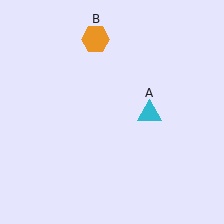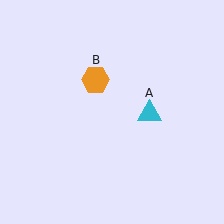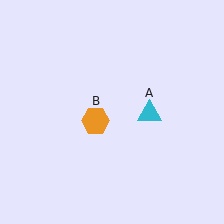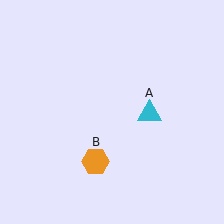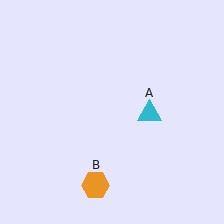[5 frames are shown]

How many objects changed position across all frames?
1 object changed position: orange hexagon (object B).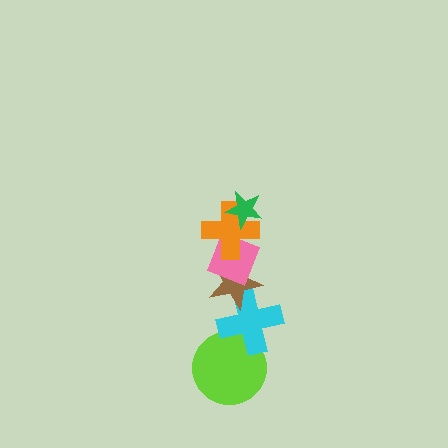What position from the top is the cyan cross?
The cyan cross is 5th from the top.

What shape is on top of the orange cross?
The green star is on top of the orange cross.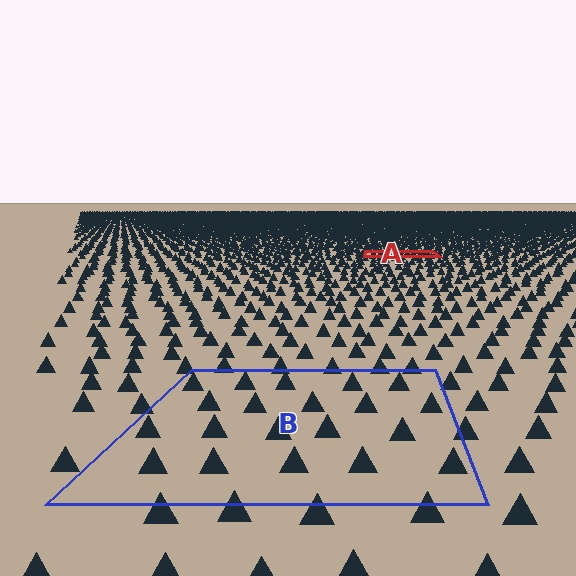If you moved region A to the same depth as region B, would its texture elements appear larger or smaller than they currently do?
They would appear larger. At a closer depth, the same texture elements are projected at a bigger on-screen size.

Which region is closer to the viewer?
Region B is closer. The texture elements there are larger and more spread out.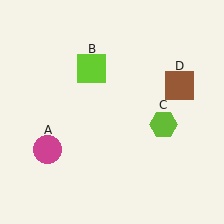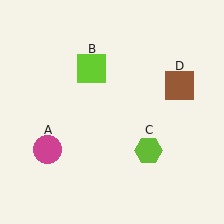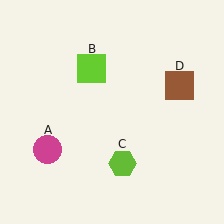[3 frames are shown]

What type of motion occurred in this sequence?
The lime hexagon (object C) rotated clockwise around the center of the scene.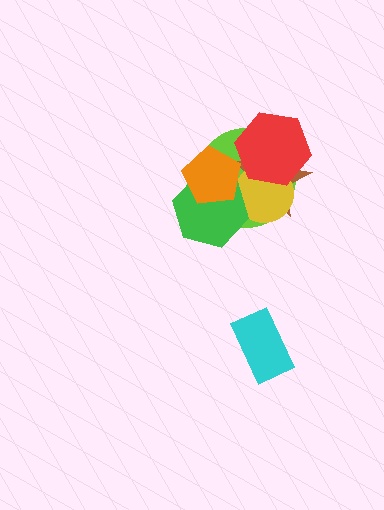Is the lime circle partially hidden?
Yes, it is partially covered by another shape.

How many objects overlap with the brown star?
5 objects overlap with the brown star.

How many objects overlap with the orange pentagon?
3 objects overlap with the orange pentagon.